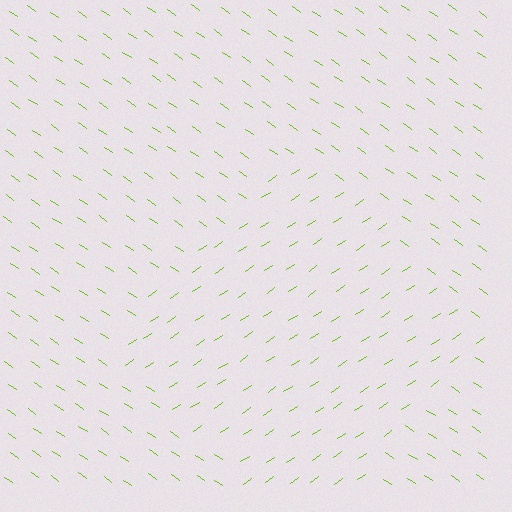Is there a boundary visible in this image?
Yes, there is a texture boundary formed by a change in line orientation.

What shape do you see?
I see a diamond.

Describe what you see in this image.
The image is filled with small lime line segments. A diamond region in the image has lines oriented differently from the surrounding lines, creating a visible texture boundary.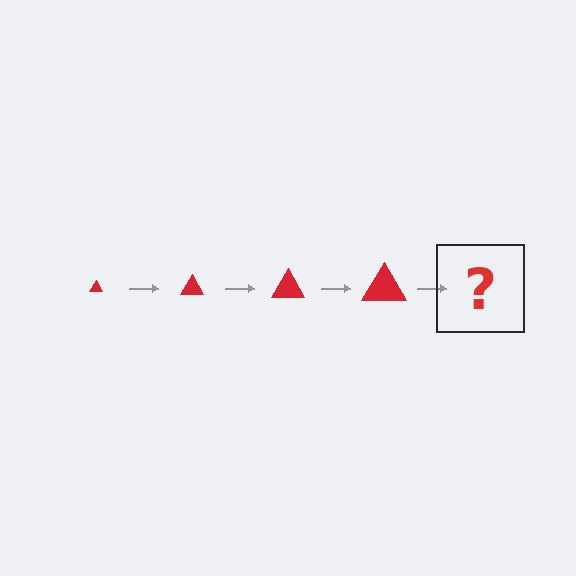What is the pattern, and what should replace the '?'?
The pattern is that the triangle gets progressively larger each step. The '?' should be a red triangle, larger than the previous one.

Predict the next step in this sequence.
The next step is a red triangle, larger than the previous one.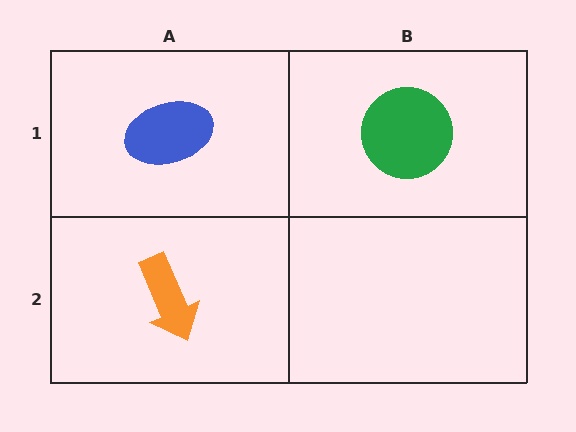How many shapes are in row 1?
2 shapes.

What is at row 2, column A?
An orange arrow.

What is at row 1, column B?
A green circle.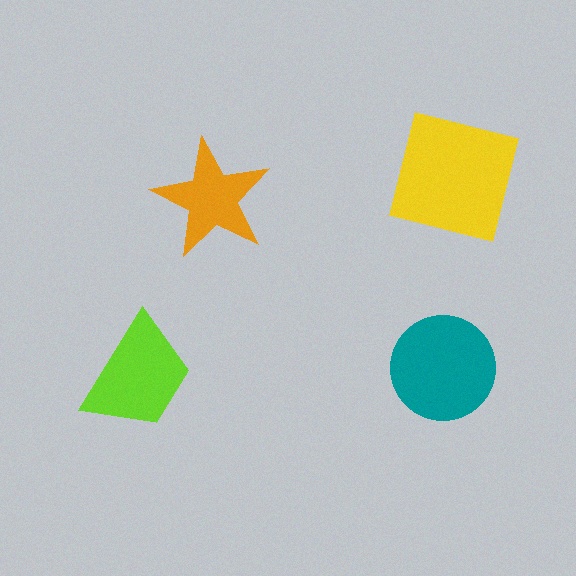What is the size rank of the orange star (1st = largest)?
4th.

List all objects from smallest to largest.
The orange star, the lime trapezoid, the teal circle, the yellow square.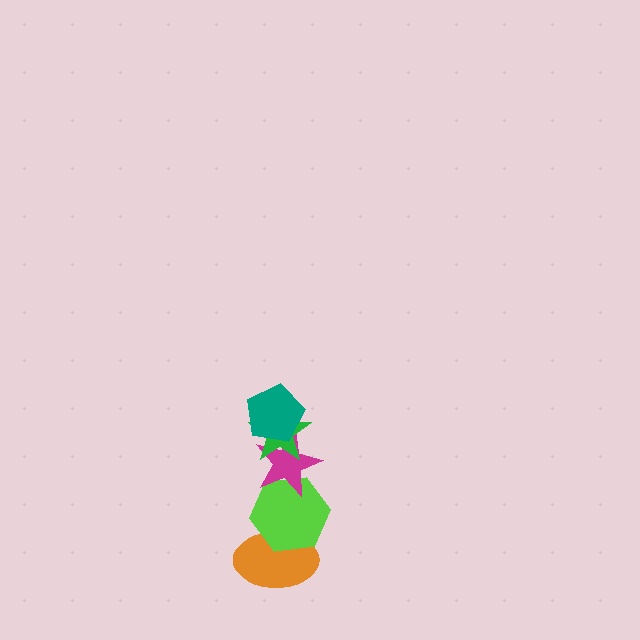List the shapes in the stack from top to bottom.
From top to bottom: the teal pentagon, the green star, the magenta star, the lime hexagon, the orange ellipse.